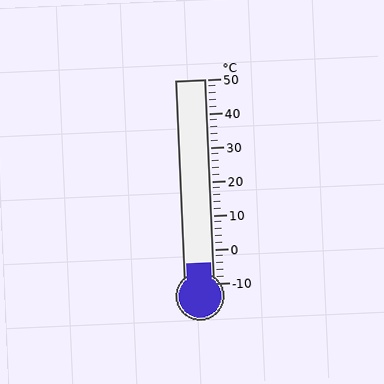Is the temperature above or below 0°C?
The temperature is below 0°C.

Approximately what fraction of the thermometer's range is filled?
The thermometer is filled to approximately 10% of its range.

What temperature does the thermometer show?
The thermometer shows approximately -4°C.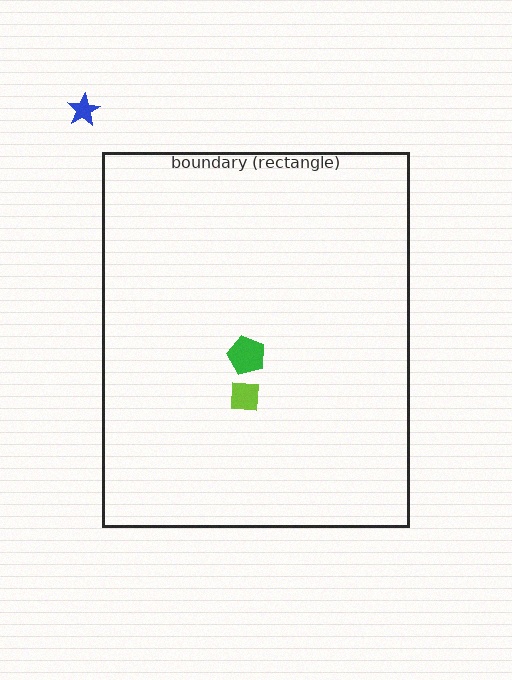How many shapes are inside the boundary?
2 inside, 1 outside.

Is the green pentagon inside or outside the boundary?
Inside.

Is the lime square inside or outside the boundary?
Inside.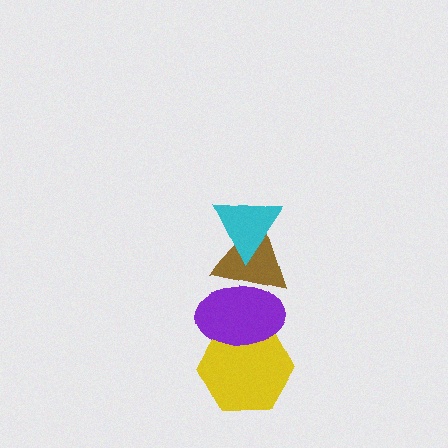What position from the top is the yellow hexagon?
The yellow hexagon is 4th from the top.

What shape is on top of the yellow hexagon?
The purple ellipse is on top of the yellow hexagon.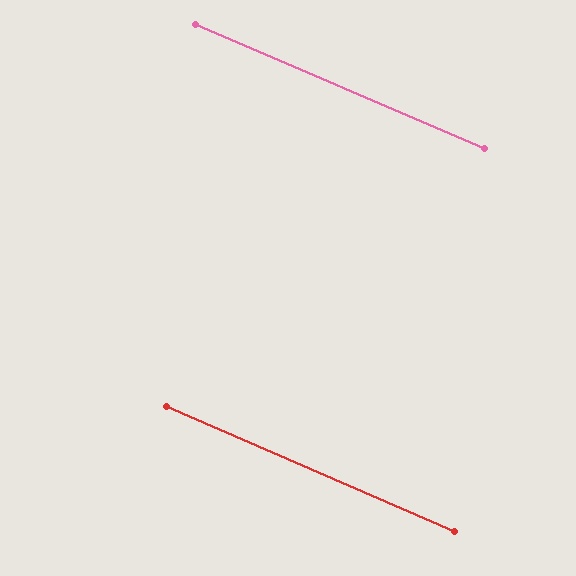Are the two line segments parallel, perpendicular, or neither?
Parallel — their directions differ by only 0.2°.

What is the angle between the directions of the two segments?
Approximately 0 degrees.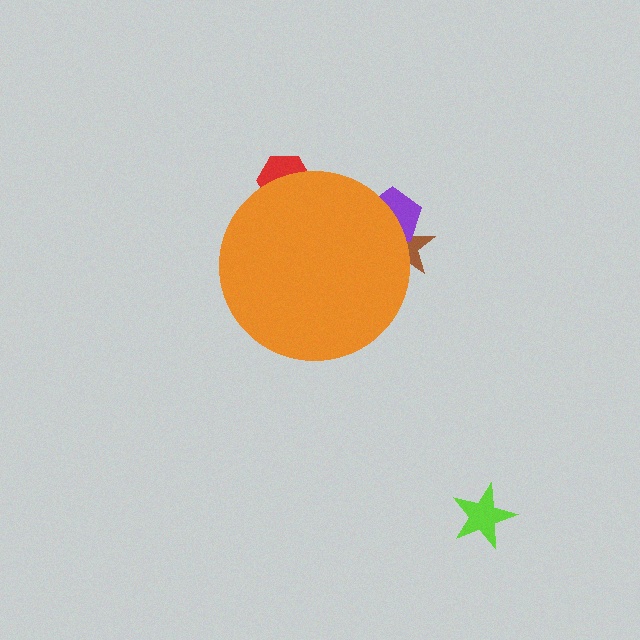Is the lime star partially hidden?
No, the lime star is fully visible.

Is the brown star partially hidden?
Yes, the brown star is partially hidden behind the orange circle.